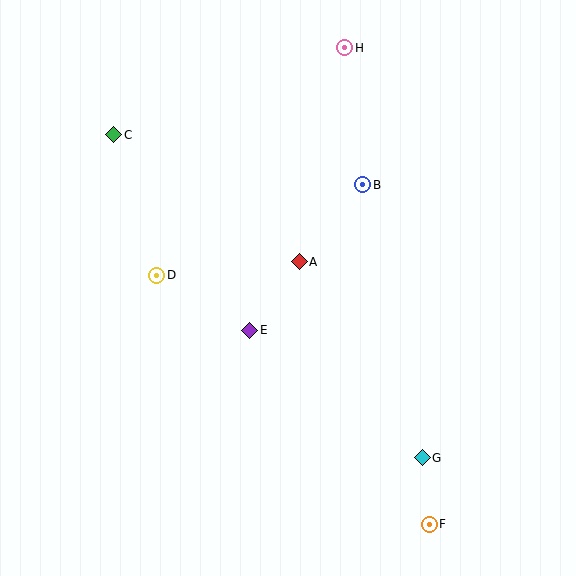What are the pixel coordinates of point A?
Point A is at (299, 262).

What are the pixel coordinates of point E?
Point E is at (250, 330).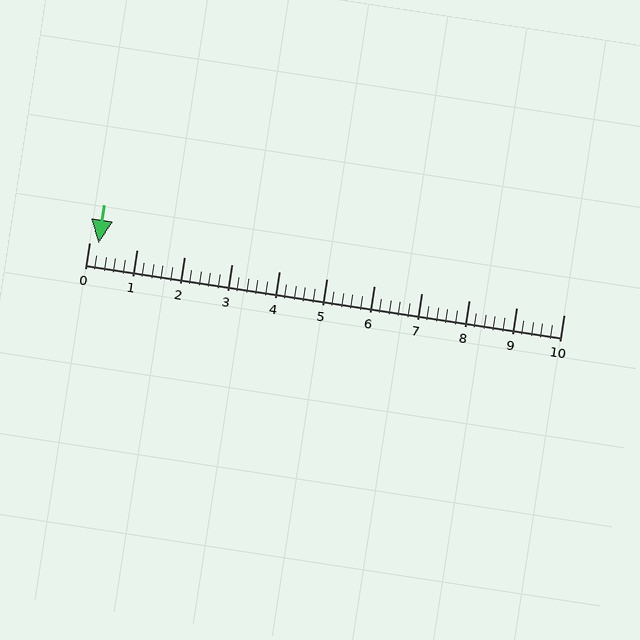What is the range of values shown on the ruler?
The ruler shows values from 0 to 10.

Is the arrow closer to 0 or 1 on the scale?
The arrow is closer to 0.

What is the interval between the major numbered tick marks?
The major tick marks are spaced 1 units apart.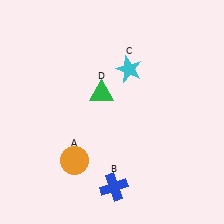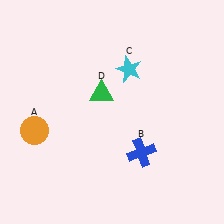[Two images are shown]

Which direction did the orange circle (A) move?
The orange circle (A) moved left.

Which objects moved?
The objects that moved are: the orange circle (A), the blue cross (B).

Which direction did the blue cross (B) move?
The blue cross (B) moved up.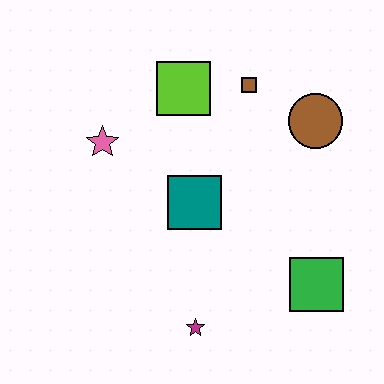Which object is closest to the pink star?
The lime square is closest to the pink star.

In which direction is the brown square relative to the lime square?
The brown square is to the right of the lime square.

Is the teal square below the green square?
No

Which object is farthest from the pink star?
The green square is farthest from the pink star.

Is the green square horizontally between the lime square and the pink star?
No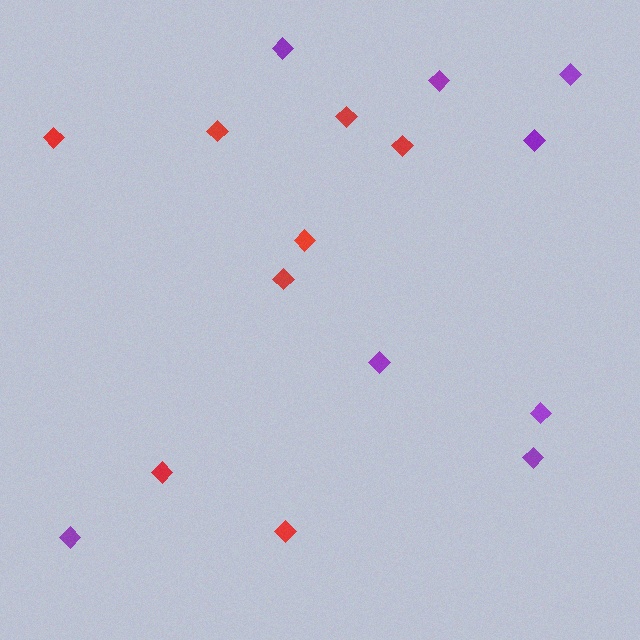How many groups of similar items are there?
There are 2 groups: one group of red diamonds (8) and one group of purple diamonds (8).